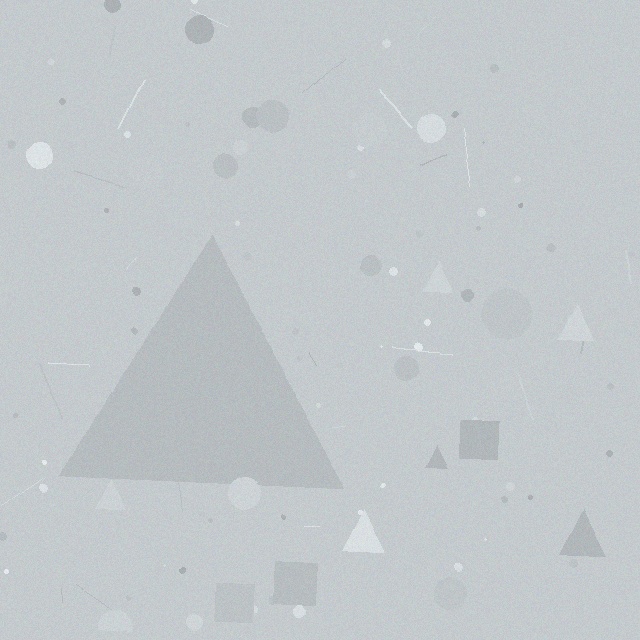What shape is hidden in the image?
A triangle is hidden in the image.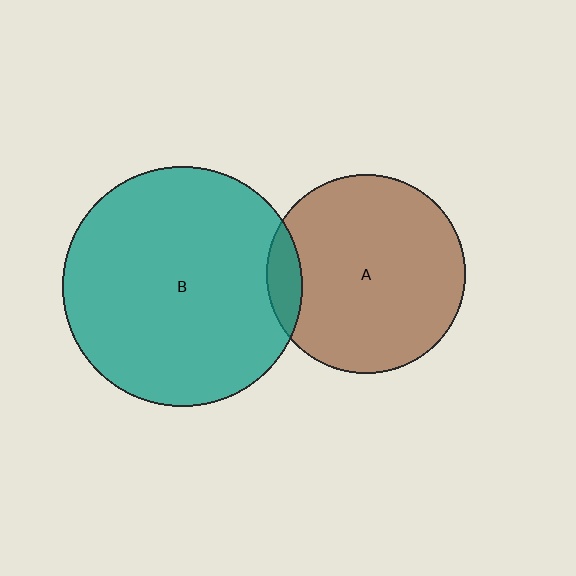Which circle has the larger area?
Circle B (teal).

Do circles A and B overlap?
Yes.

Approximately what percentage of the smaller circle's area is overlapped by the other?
Approximately 10%.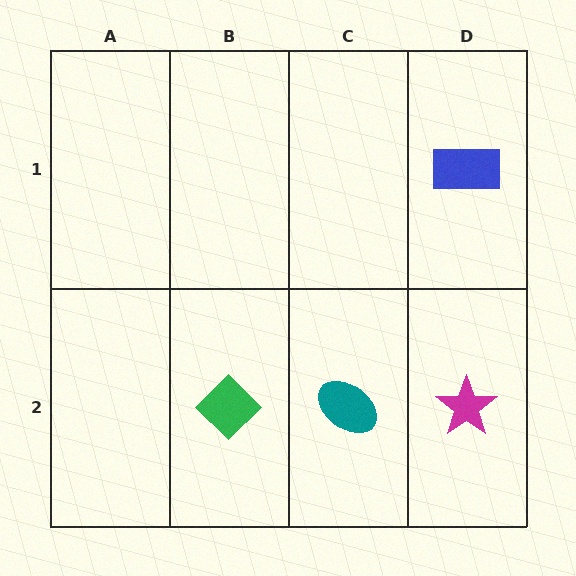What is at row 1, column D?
A blue rectangle.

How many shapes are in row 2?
3 shapes.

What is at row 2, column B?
A green diamond.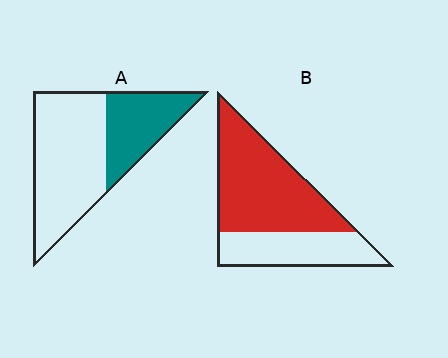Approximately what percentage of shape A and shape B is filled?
A is approximately 35% and B is approximately 65%.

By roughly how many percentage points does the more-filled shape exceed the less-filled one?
By roughly 30 percentage points (B over A).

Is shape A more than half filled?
No.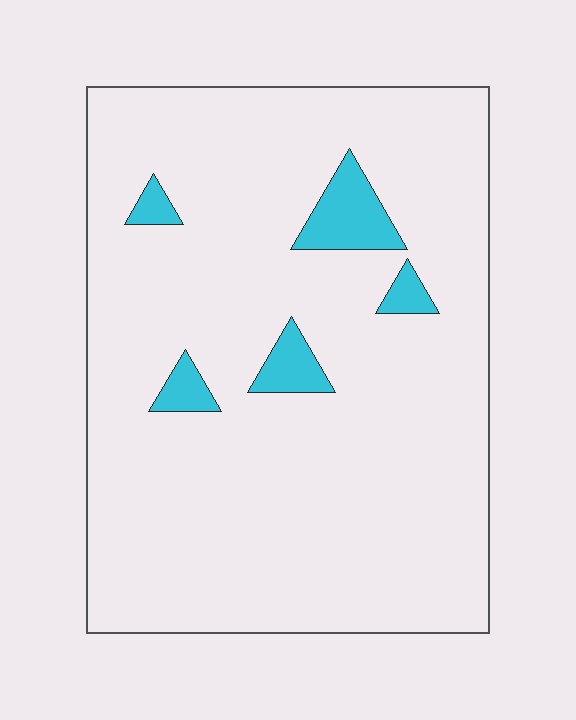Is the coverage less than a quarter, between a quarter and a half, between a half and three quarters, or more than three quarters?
Less than a quarter.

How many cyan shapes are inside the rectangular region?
5.